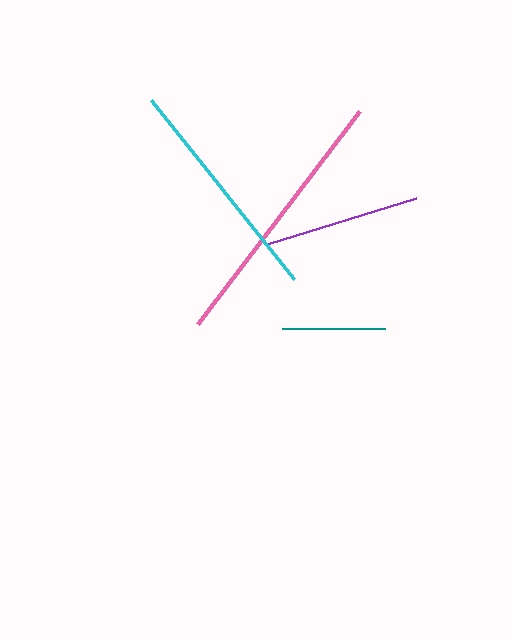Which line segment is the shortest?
The teal line is the shortest at approximately 103 pixels.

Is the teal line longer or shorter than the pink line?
The pink line is longer than the teal line.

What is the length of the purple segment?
The purple segment is approximately 155 pixels long.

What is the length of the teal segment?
The teal segment is approximately 103 pixels long.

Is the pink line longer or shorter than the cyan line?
The pink line is longer than the cyan line.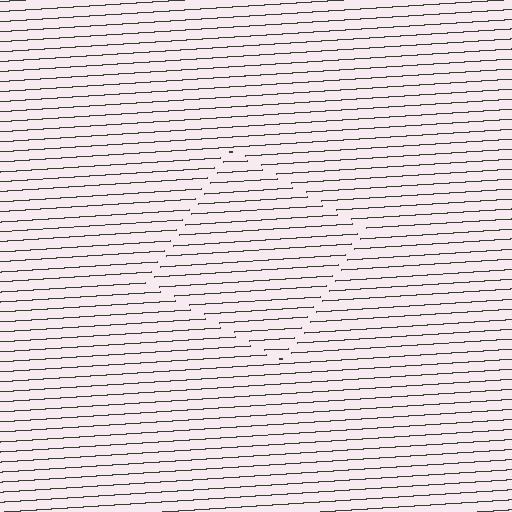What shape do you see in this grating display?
An illusory square. The interior of the shape contains the same grating, shifted by half a period — the contour is defined by the phase discontinuity where line-ends from the inner and outer gratings abut.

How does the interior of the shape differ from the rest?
The interior of the shape contains the same grating, shifted by half a period — the contour is defined by the phase discontinuity where line-ends from the inner and outer gratings abut.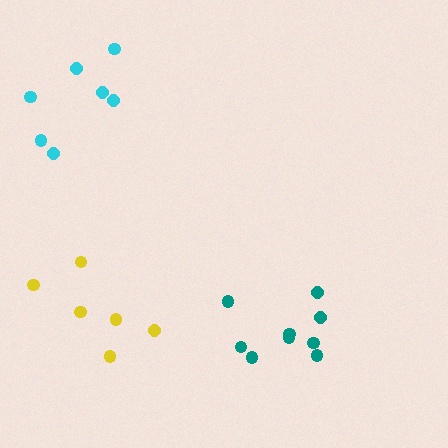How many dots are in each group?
Group 1: 6 dots, Group 2: 7 dots, Group 3: 9 dots (22 total).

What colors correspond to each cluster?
The clusters are colored: yellow, cyan, teal.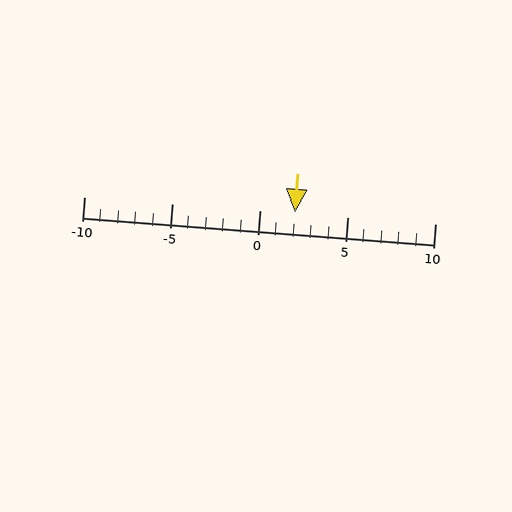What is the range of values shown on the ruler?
The ruler shows values from -10 to 10.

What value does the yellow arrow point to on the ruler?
The yellow arrow points to approximately 2.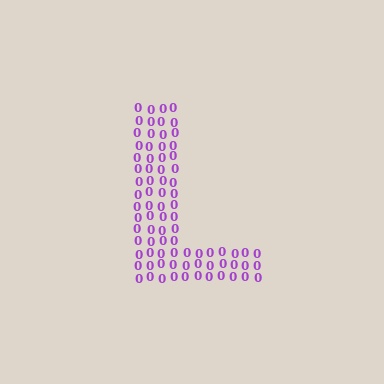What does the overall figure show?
The overall figure shows the letter L.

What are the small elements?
The small elements are digit 0's.